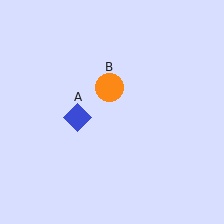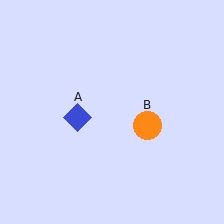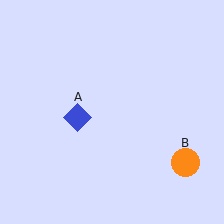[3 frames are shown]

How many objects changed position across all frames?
1 object changed position: orange circle (object B).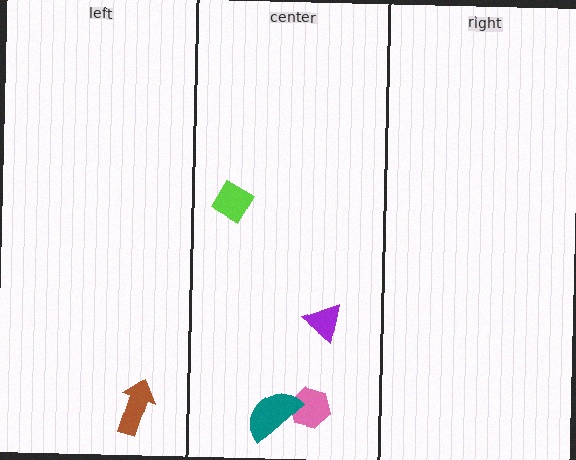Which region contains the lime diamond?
The center region.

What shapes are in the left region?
The brown arrow.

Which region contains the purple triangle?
The center region.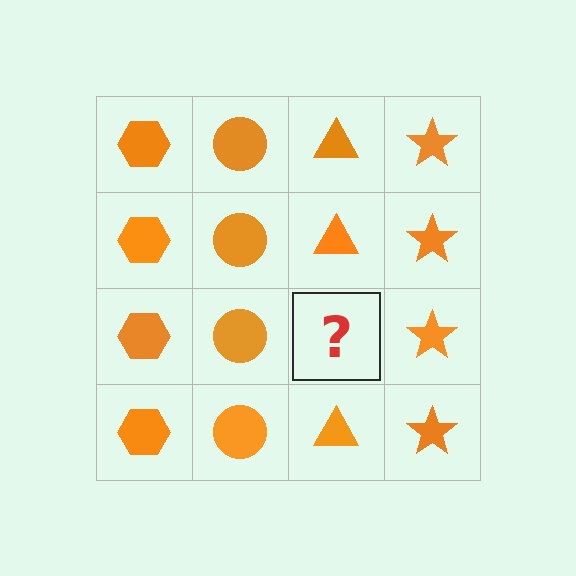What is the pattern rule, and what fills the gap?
The rule is that each column has a consistent shape. The gap should be filled with an orange triangle.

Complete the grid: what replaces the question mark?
The question mark should be replaced with an orange triangle.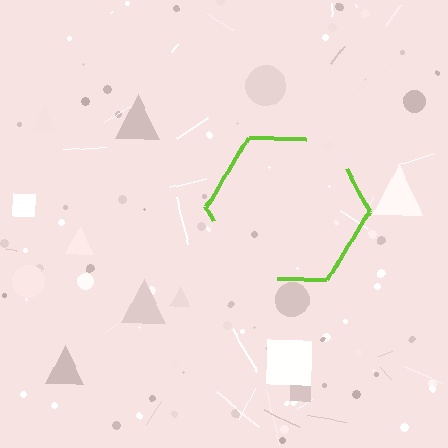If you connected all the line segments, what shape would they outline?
They would outline a hexagon.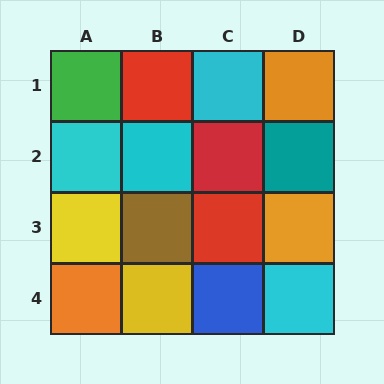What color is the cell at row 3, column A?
Yellow.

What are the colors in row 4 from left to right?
Orange, yellow, blue, cyan.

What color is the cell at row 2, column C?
Red.